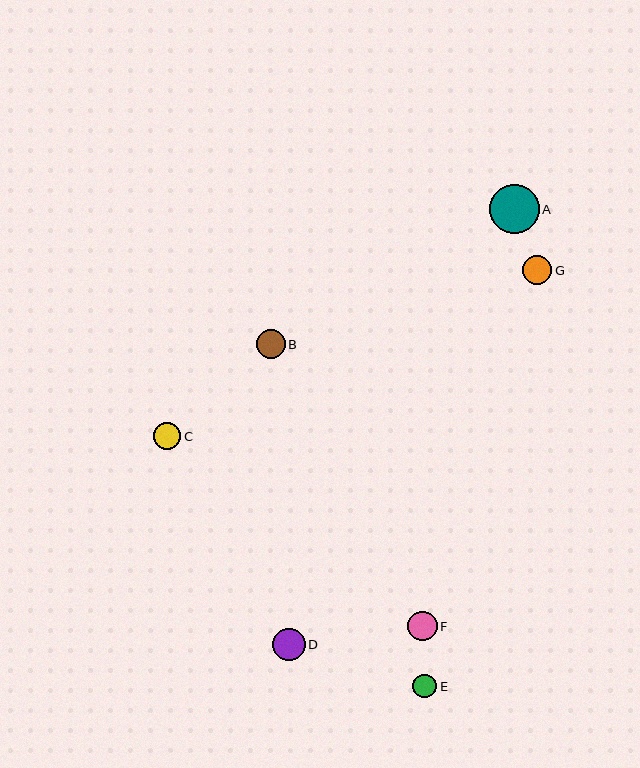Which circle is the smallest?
Circle E is the smallest with a size of approximately 24 pixels.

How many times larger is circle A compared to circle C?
Circle A is approximately 1.8 times the size of circle C.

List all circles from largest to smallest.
From largest to smallest: A, D, F, G, B, C, E.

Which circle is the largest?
Circle A is the largest with a size of approximately 50 pixels.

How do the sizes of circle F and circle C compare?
Circle F and circle C are approximately the same size.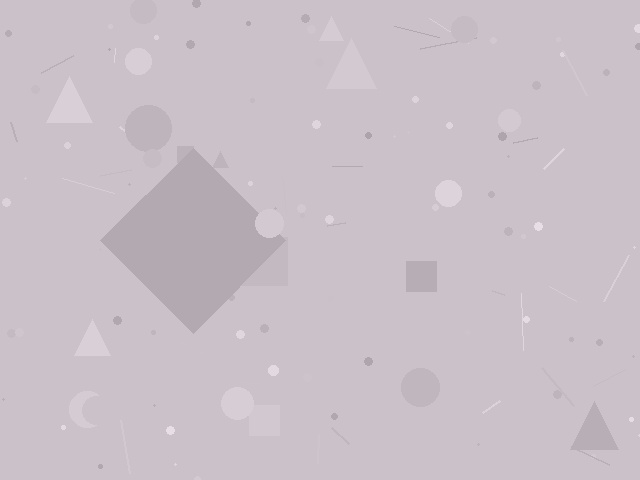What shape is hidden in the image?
A diamond is hidden in the image.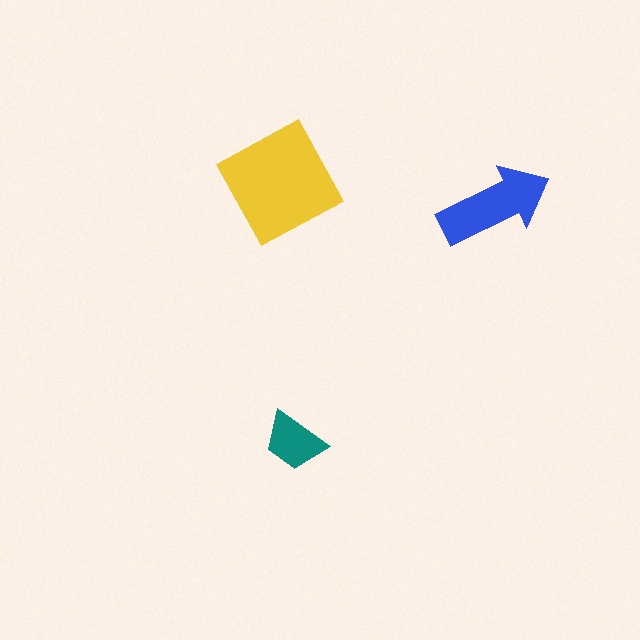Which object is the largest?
The yellow square.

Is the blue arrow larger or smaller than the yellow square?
Smaller.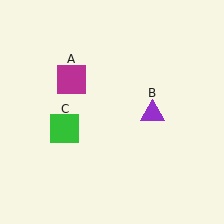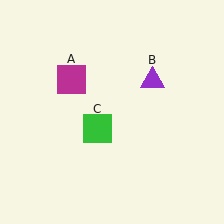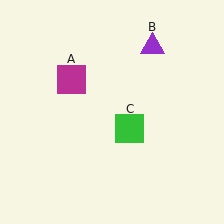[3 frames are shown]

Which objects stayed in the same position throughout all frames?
Magenta square (object A) remained stationary.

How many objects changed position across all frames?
2 objects changed position: purple triangle (object B), green square (object C).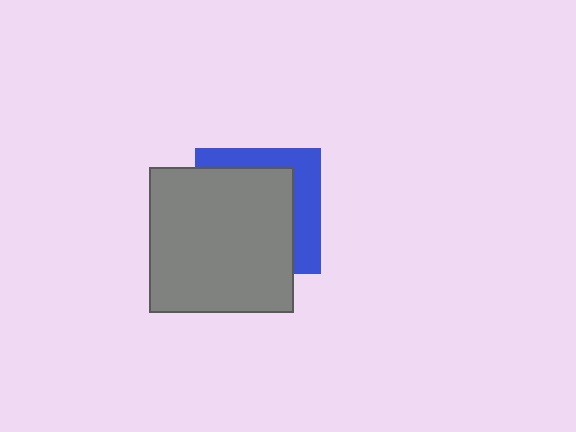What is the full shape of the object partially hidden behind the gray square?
The partially hidden object is a blue square.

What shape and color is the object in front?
The object in front is a gray square.